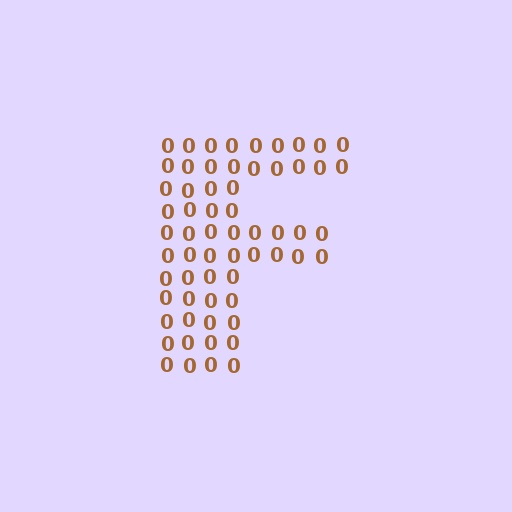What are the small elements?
The small elements are digit 0's.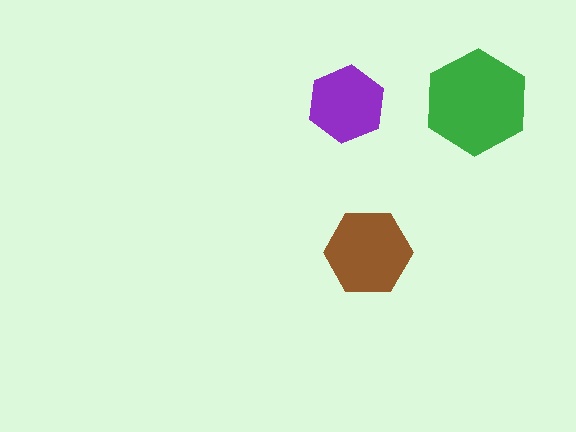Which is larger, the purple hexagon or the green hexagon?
The green one.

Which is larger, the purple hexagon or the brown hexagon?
The brown one.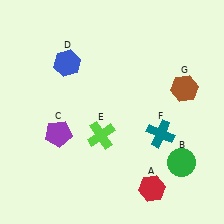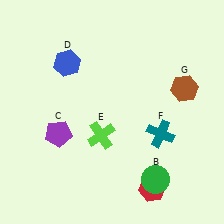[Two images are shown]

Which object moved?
The green circle (B) moved left.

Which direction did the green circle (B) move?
The green circle (B) moved left.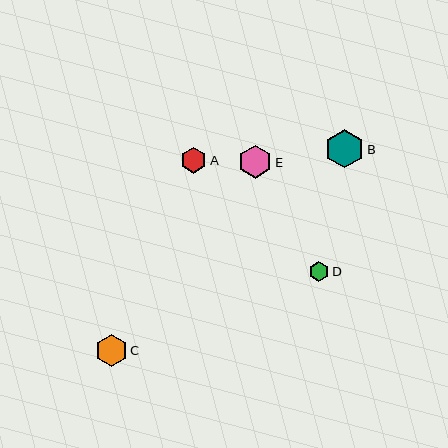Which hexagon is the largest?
Hexagon B is the largest with a size of approximately 38 pixels.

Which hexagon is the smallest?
Hexagon D is the smallest with a size of approximately 20 pixels.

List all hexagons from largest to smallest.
From largest to smallest: B, E, C, A, D.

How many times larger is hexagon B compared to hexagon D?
Hexagon B is approximately 1.9 times the size of hexagon D.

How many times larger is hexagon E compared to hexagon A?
Hexagon E is approximately 1.3 times the size of hexagon A.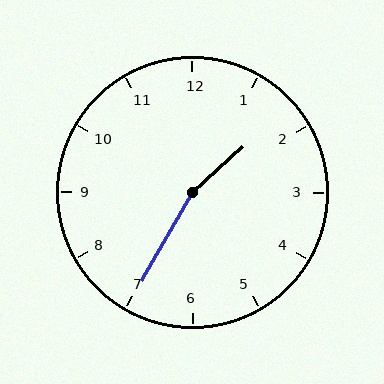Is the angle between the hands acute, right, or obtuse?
It is obtuse.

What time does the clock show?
1:35.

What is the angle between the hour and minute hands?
Approximately 162 degrees.